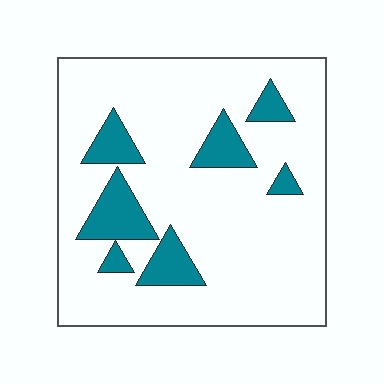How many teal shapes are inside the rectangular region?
7.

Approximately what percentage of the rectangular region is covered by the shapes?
Approximately 15%.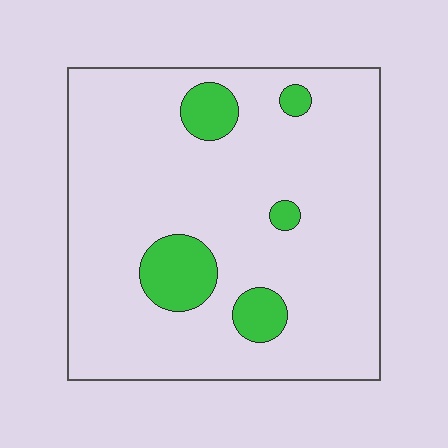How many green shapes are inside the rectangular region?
5.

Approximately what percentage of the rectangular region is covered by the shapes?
Approximately 10%.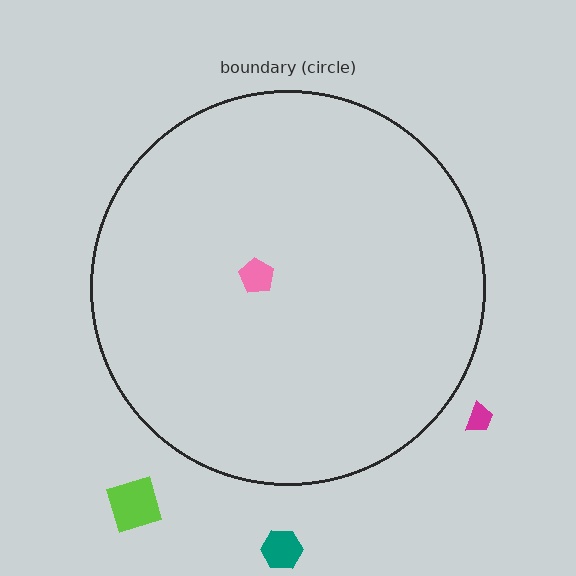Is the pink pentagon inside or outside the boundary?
Inside.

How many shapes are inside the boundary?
1 inside, 3 outside.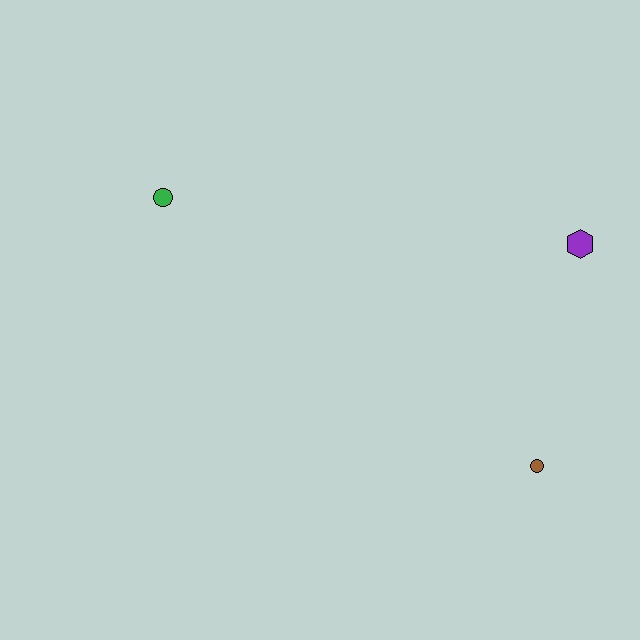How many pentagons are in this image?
There are no pentagons.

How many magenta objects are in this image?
There are no magenta objects.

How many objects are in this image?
There are 3 objects.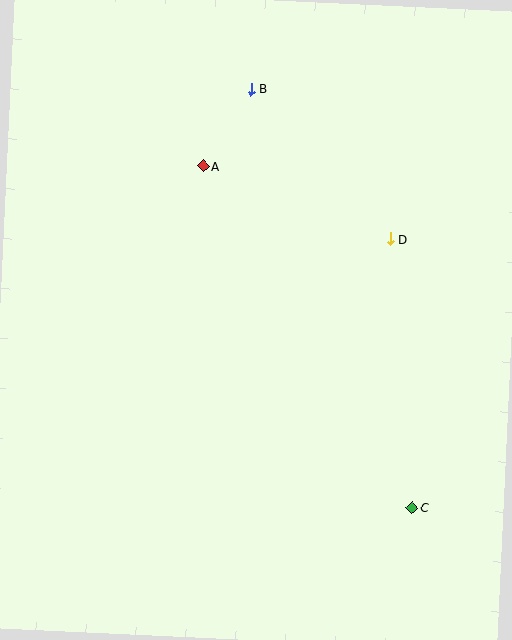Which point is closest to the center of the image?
Point D at (390, 239) is closest to the center.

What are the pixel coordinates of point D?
Point D is at (390, 239).